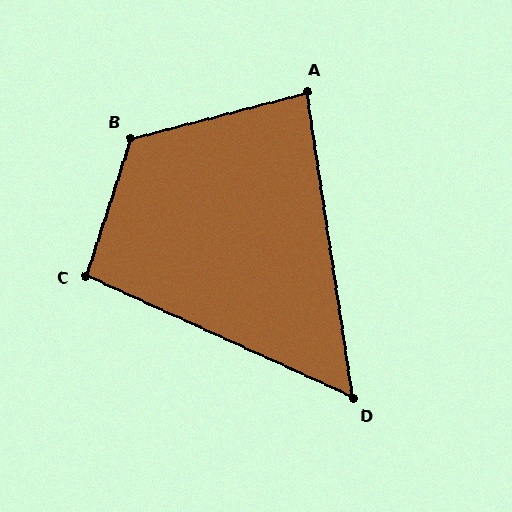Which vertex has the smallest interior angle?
D, at approximately 57 degrees.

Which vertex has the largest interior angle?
B, at approximately 123 degrees.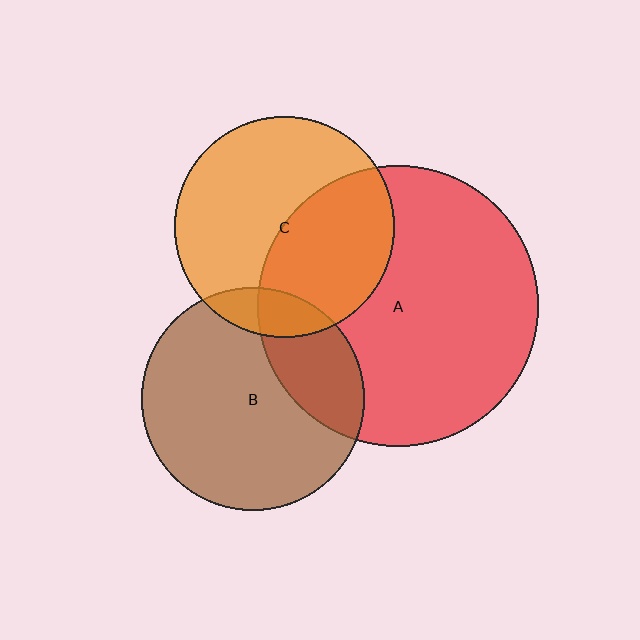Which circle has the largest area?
Circle A (red).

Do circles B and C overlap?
Yes.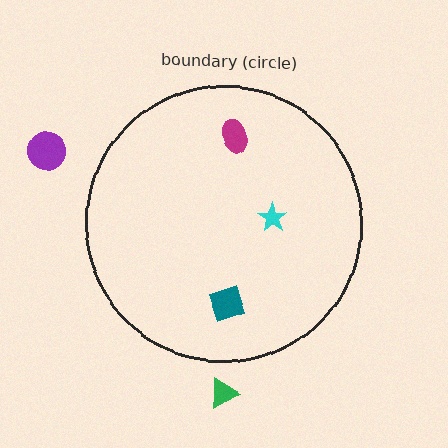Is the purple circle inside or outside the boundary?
Outside.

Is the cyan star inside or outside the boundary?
Inside.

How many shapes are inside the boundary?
3 inside, 2 outside.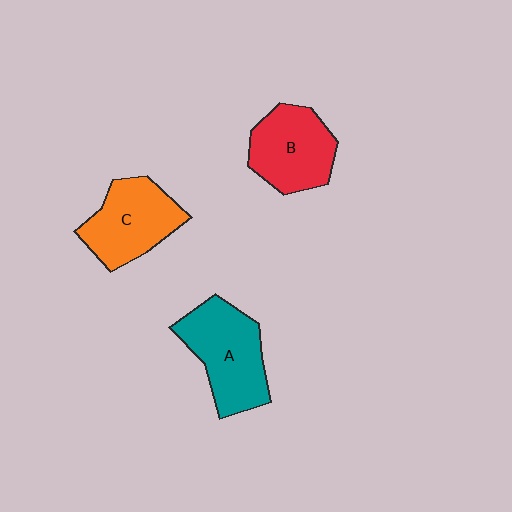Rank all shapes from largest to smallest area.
From largest to smallest: A (teal), C (orange), B (red).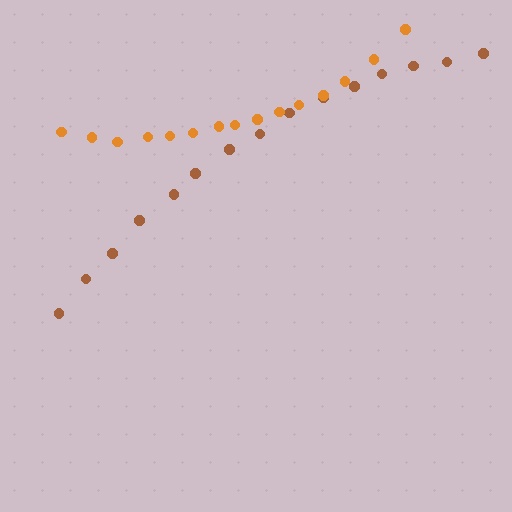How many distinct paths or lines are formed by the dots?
There are 2 distinct paths.